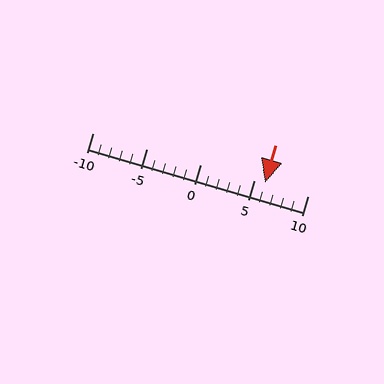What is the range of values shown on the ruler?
The ruler shows values from -10 to 10.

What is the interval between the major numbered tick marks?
The major tick marks are spaced 5 units apart.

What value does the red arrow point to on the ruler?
The red arrow points to approximately 6.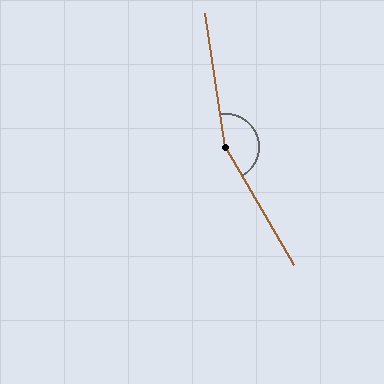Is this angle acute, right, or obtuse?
It is obtuse.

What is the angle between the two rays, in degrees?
Approximately 159 degrees.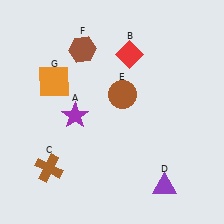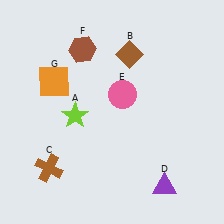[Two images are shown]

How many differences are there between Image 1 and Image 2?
There are 3 differences between the two images.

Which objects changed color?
A changed from purple to lime. B changed from red to brown. E changed from brown to pink.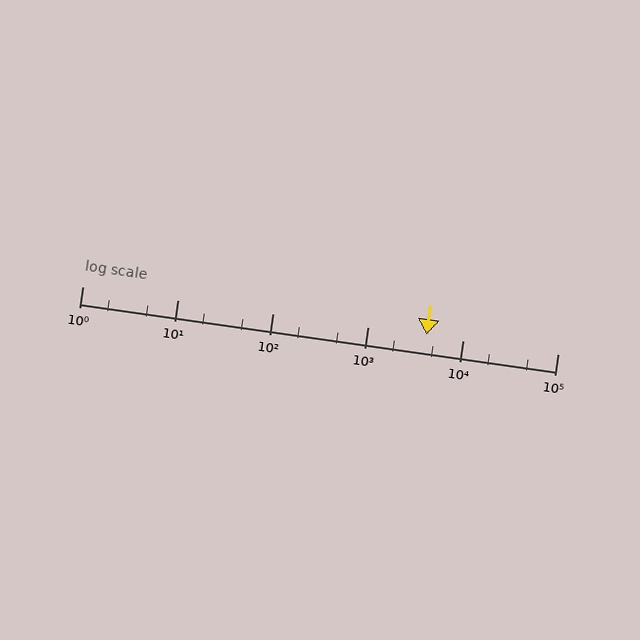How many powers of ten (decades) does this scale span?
The scale spans 5 decades, from 1 to 100000.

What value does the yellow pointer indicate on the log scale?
The pointer indicates approximately 4200.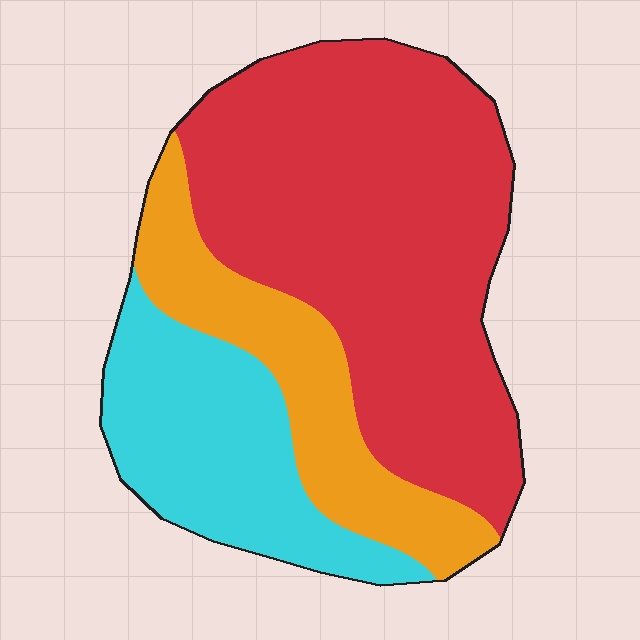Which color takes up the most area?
Red, at roughly 55%.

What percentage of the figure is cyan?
Cyan takes up less than a quarter of the figure.